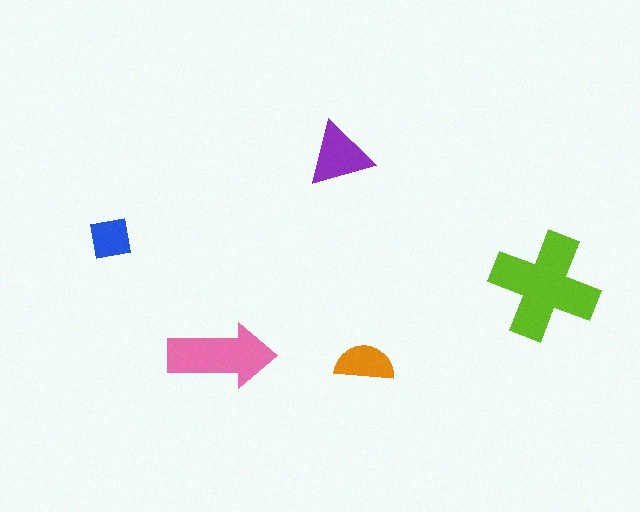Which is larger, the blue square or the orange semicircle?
The orange semicircle.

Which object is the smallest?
The blue square.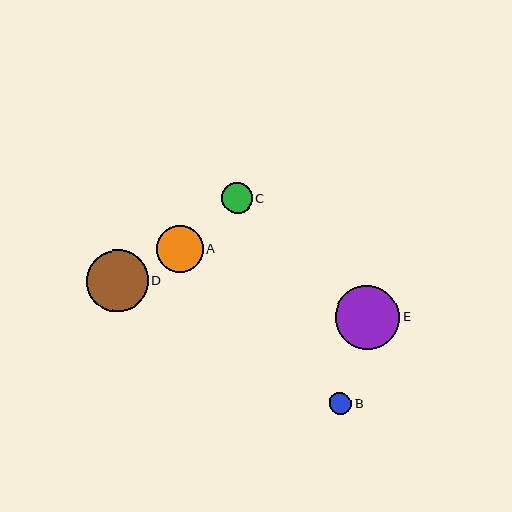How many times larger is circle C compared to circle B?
Circle C is approximately 1.4 times the size of circle B.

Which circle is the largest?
Circle E is the largest with a size of approximately 64 pixels.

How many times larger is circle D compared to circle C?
Circle D is approximately 2.0 times the size of circle C.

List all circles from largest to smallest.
From largest to smallest: E, D, A, C, B.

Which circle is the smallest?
Circle B is the smallest with a size of approximately 22 pixels.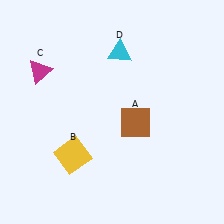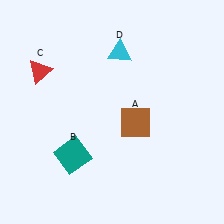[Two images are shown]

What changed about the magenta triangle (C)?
In Image 1, C is magenta. In Image 2, it changed to red.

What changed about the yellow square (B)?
In Image 1, B is yellow. In Image 2, it changed to teal.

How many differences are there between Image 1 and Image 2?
There are 2 differences between the two images.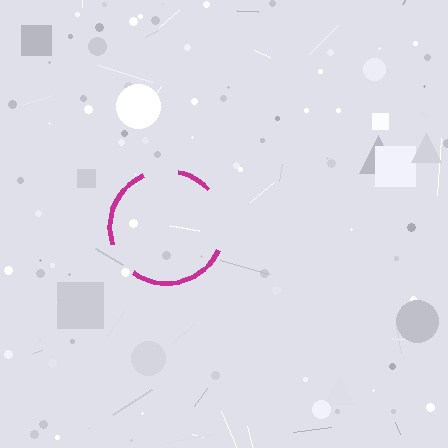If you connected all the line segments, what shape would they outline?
They would outline a circle.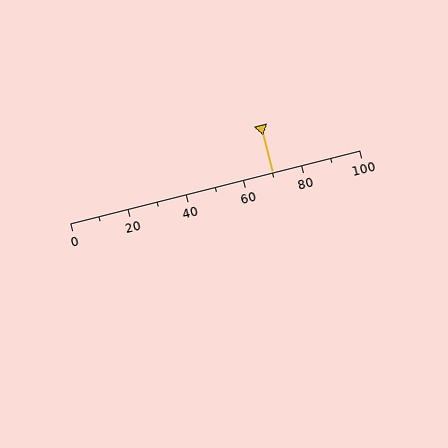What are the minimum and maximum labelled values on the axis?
The axis runs from 0 to 100.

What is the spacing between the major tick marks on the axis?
The major ticks are spaced 20 apart.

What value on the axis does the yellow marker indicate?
The marker indicates approximately 70.